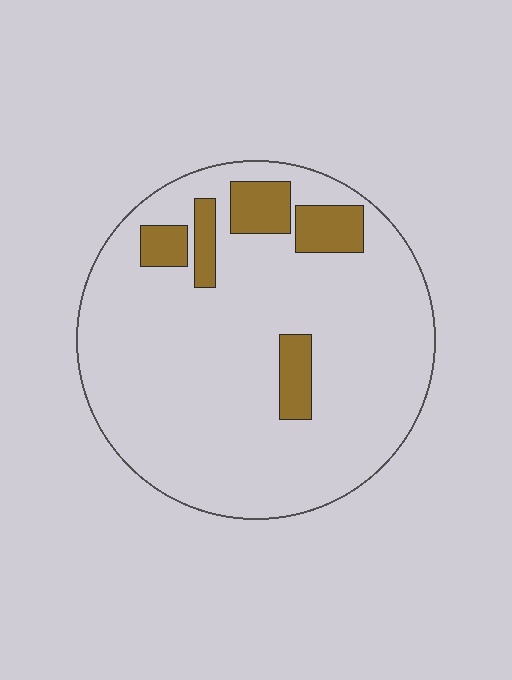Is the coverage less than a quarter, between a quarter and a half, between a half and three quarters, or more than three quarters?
Less than a quarter.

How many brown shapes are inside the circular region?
5.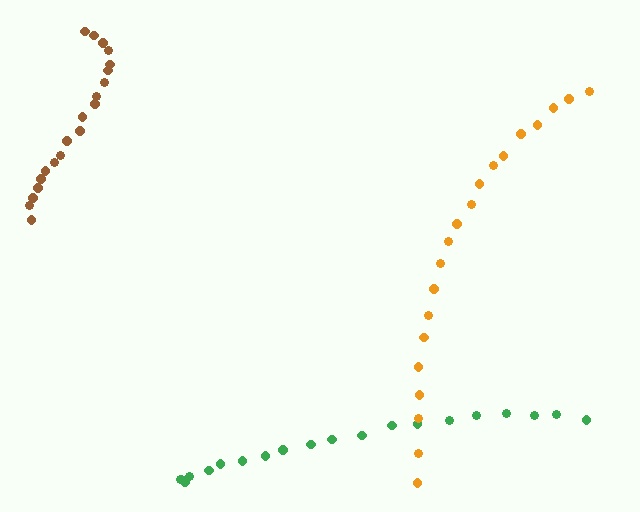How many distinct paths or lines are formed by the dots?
There are 3 distinct paths.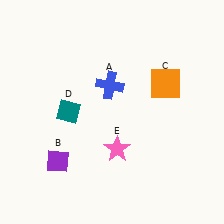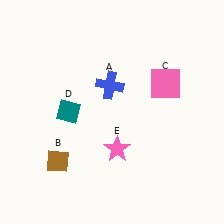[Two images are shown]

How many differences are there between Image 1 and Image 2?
There are 2 differences between the two images.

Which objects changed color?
B changed from purple to brown. C changed from orange to pink.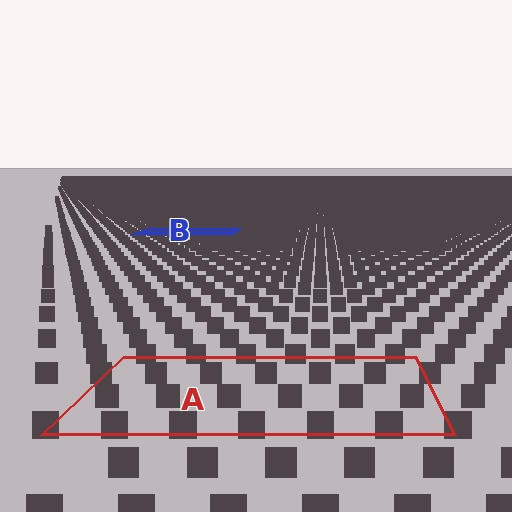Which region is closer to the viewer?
Region A is closer. The texture elements there are larger and more spread out.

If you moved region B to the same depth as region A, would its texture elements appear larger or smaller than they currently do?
They would appear larger. At a closer depth, the same texture elements are projected at a bigger on-screen size.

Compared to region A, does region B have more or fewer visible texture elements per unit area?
Region B has more texture elements per unit area — they are packed more densely because it is farther away.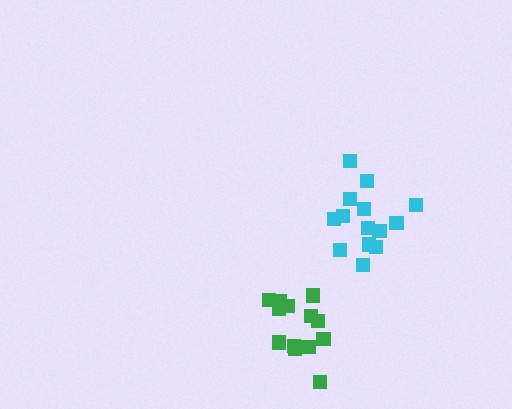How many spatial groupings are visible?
There are 2 spatial groupings.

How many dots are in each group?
Group 1: 14 dots, Group 2: 14 dots (28 total).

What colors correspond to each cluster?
The clusters are colored: green, cyan.